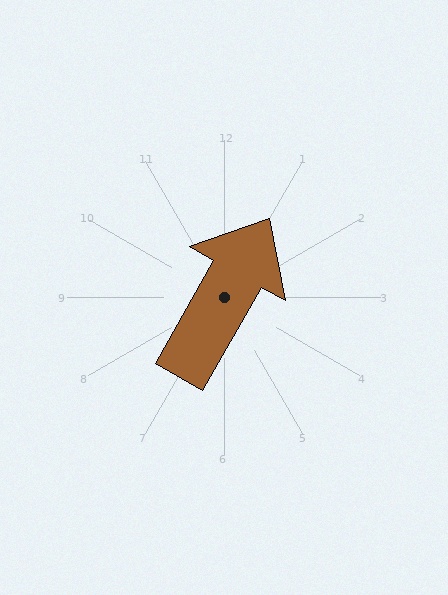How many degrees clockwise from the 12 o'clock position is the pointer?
Approximately 30 degrees.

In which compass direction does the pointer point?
Northeast.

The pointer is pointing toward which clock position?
Roughly 1 o'clock.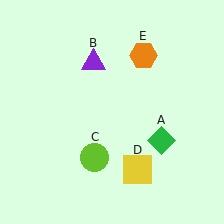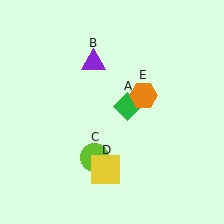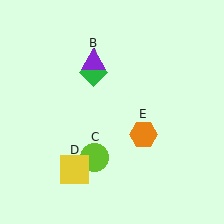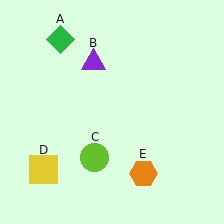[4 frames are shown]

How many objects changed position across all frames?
3 objects changed position: green diamond (object A), yellow square (object D), orange hexagon (object E).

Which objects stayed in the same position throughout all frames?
Purple triangle (object B) and lime circle (object C) remained stationary.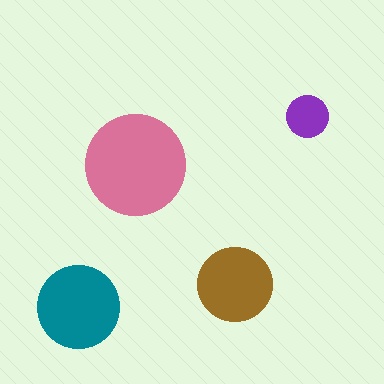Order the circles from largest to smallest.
the pink one, the teal one, the brown one, the purple one.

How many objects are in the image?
There are 4 objects in the image.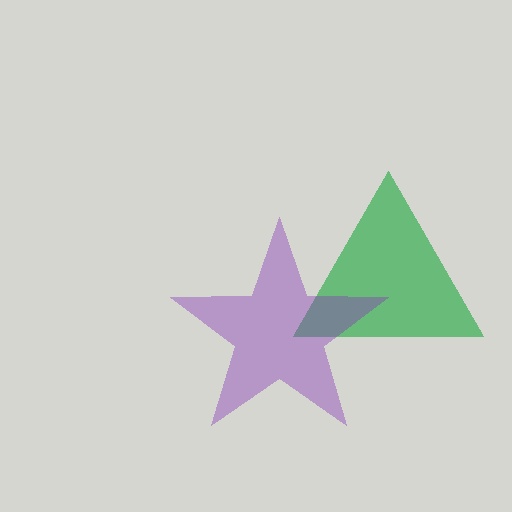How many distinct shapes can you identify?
There are 2 distinct shapes: a green triangle, a purple star.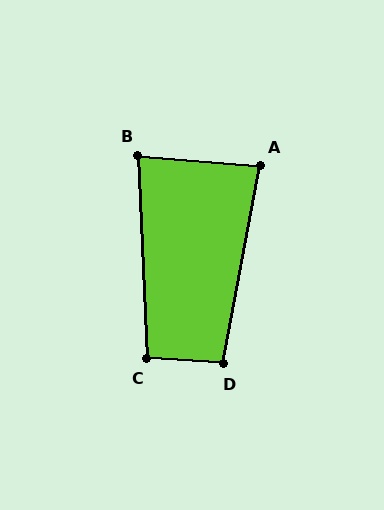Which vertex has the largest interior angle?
D, at approximately 97 degrees.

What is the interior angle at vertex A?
Approximately 84 degrees (acute).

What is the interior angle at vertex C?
Approximately 96 degrees (obtuse).